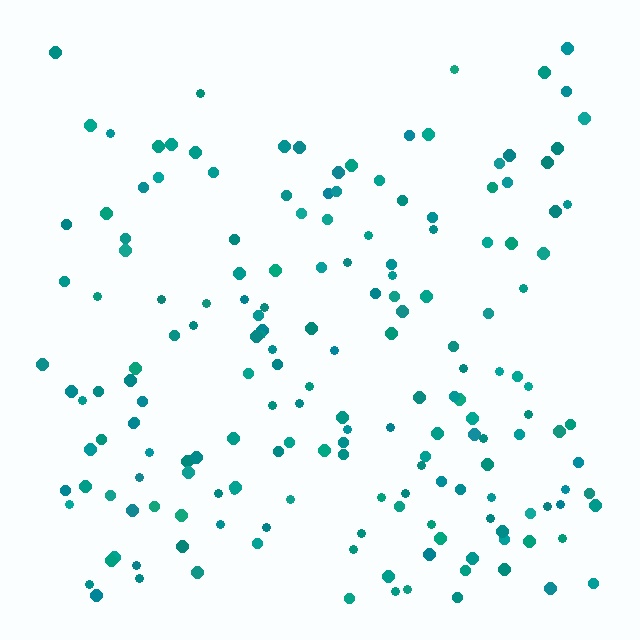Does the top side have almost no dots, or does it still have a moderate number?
Still a moderate number, just noticeably fewer than the bottom.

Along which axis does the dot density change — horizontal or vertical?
Vertical.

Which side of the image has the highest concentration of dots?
The bottom.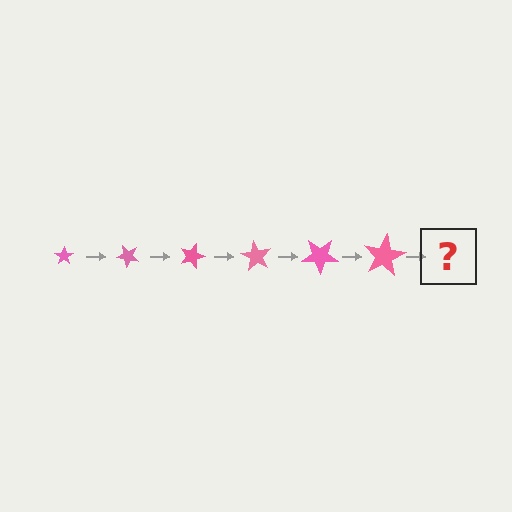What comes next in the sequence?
The next element should be a star, larger than the previous one and rotated 270 degrees from the start.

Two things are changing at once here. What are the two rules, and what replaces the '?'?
The two rules are that the star grows larger each step and it rotates 45 degrees each step. The '?' should be a star, larger than the previous one and rotated 270 degrees from the start.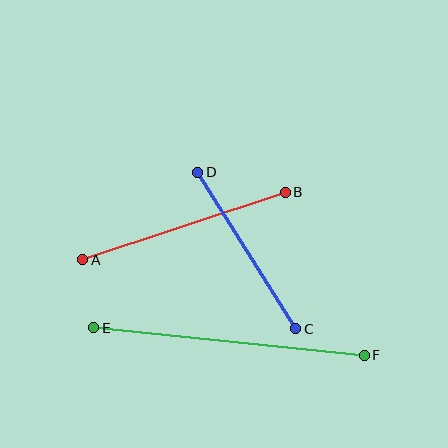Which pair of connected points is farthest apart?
Points E and F are farthest apart.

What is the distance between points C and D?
The distance is approximately 185 pixels.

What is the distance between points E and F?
The distance is approximately 272 pixels.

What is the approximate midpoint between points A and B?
The midpoint is at approximately (184, 226) pixels.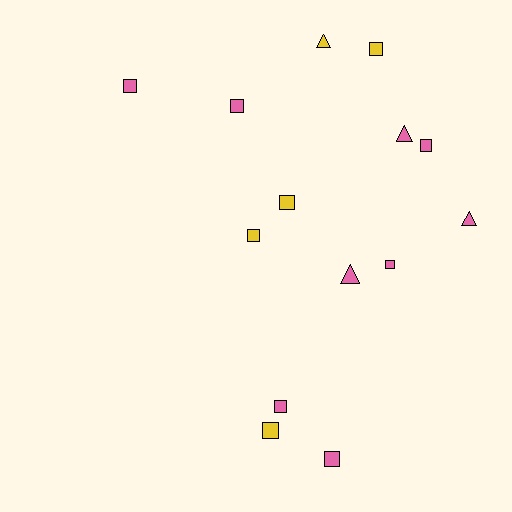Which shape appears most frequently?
Square, with 10 objects.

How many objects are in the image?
There are 14 objects.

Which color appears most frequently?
Pink, with 9 objects.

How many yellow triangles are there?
There is 1 yellow triangle.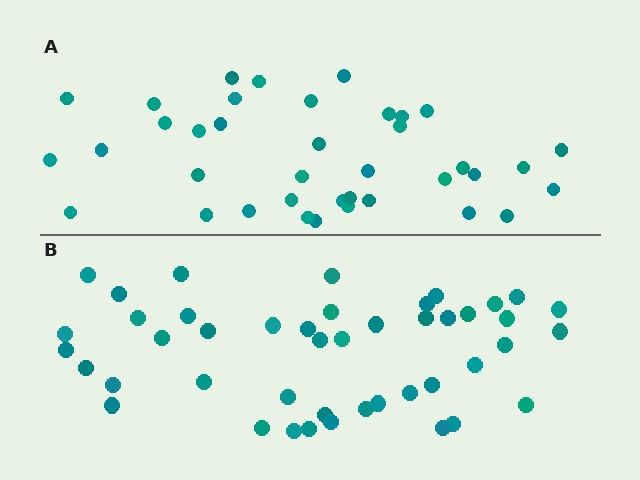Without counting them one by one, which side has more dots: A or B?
Region B (the bottom region) has more dots.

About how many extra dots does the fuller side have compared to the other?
Region B has roughly 8 or so more dots than region A.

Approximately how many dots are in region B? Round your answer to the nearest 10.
About 40 dots. (The exact count is 45, which rounds to 40.)